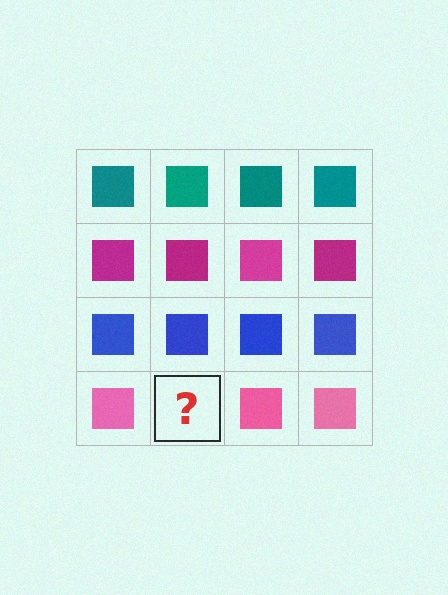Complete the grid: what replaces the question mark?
The question mark should be replaced with a pink square.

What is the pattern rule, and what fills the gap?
The rule is that each row has a consistent color. The gap should be filled with a pink square.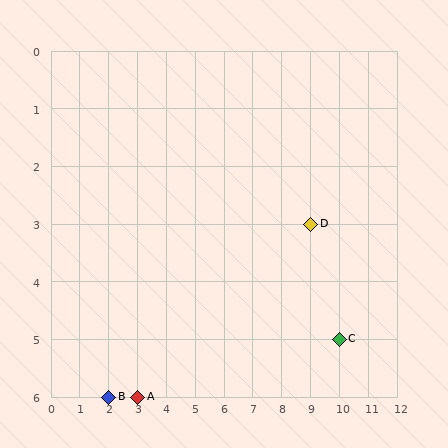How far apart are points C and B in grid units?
Points C and B are 8 columns and 1 row apart (about 8.1 grid units diagonally).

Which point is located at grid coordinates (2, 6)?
Point B is at (2, 6).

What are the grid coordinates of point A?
Point A is at grid coordinates (3, 6).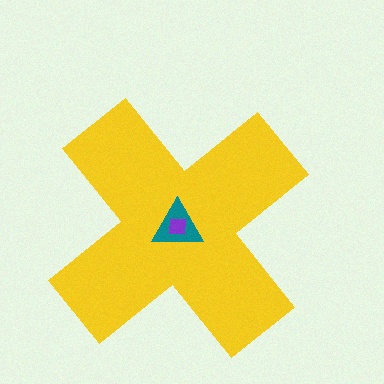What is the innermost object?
The purple square.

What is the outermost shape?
The yellow cross.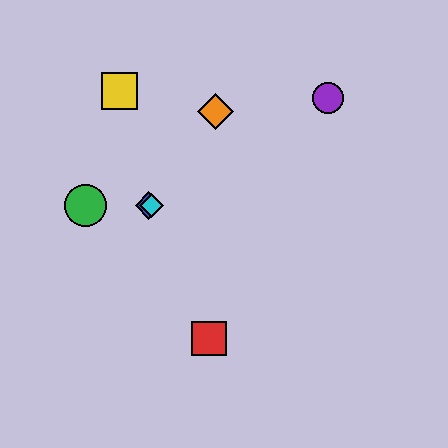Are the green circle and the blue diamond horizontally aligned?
Yes, both are at y≈205.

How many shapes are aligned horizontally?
3 shapes (the blue diamond, the green circle, the cyan diamond) are aligned horizontally.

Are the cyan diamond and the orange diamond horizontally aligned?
No, the cyan diamond is at y≈205 and the orange diamond is at y≈112.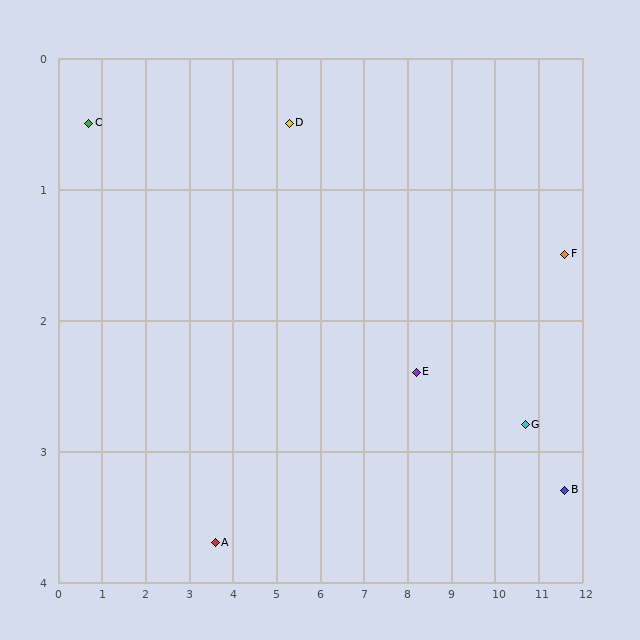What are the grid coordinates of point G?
Point G is at approximately (10.7, 2.8).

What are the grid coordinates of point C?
Point C is at approximately (0.7, 0.5).